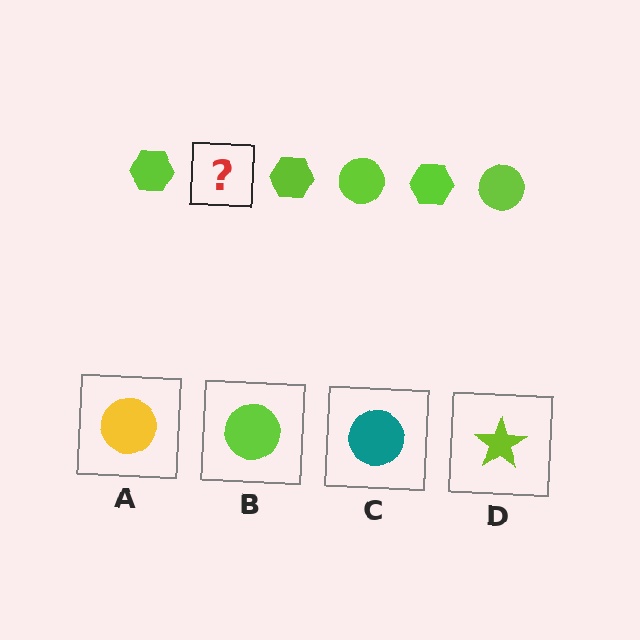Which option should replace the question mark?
Option B.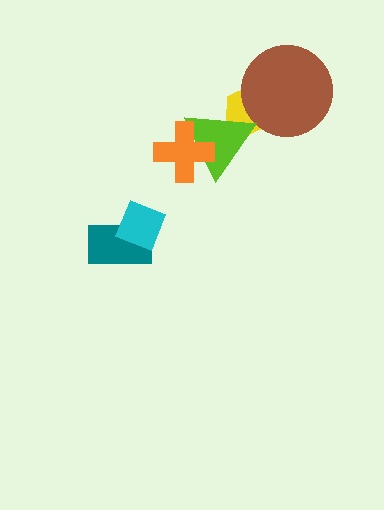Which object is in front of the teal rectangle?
The cyan diamond is in front of the teal rectangle.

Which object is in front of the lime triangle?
The orange cross is in front of the lime triangle.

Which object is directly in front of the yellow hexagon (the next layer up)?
The brown circle is directly in front of the yellow hexagon.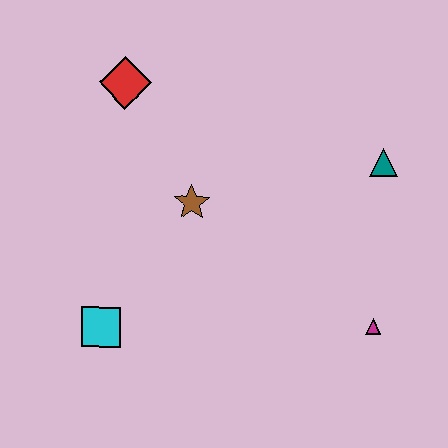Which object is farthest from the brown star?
The magenta triangle is farthest from the brown star.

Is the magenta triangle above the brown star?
No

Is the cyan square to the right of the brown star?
No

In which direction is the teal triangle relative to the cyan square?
The teal triangle is to the right of the cyan square.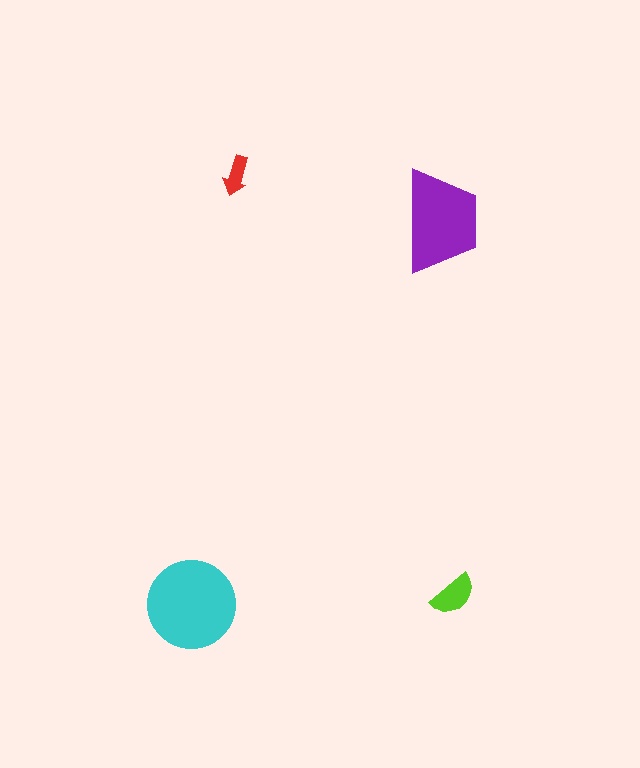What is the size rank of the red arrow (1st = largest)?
4th.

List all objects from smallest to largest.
The red arrow, the lime semicircle, the purple trapezoid, the cyan circle.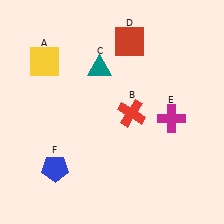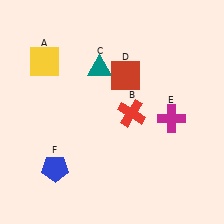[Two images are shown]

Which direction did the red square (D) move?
The red square (D) moved down.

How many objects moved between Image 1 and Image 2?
1 object moved between the two images.